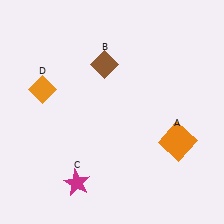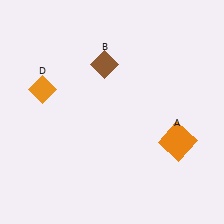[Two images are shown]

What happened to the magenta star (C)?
The magenta star (C) was removed in Image 2. It was in the bottom-left area of Image 1.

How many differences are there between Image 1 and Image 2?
There is 1 difference between the two images.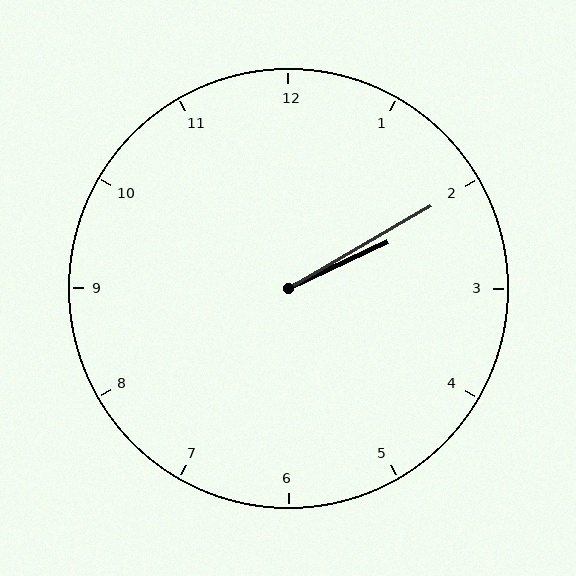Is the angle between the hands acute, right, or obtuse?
It is acute.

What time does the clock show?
2:10.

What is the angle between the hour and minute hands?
Approximately 5 degrees.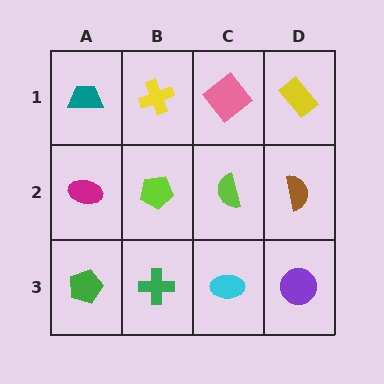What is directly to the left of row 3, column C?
A green cross.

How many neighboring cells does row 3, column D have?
2.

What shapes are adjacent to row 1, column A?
A magenta ellipse (row 2, column A), a yellow cross (row 1, column B).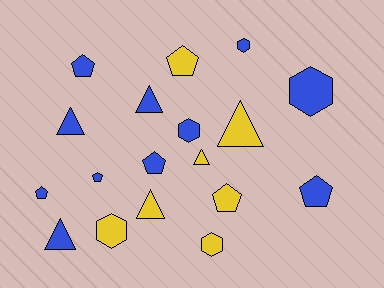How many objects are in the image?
There are 18 objects.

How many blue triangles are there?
There are 3 blue triangles.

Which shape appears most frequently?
Pentagon, with 7 objects.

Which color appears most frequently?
Blue, with 11 objects.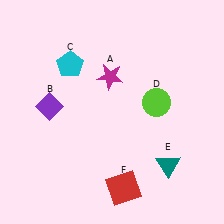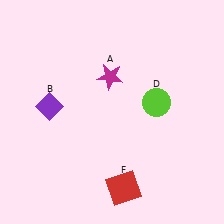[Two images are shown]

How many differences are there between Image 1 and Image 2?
There are 2 differences between the two images.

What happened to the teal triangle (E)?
The teal triangle (E) was removed in Image 2. It was in the bottom-right area of Image 1.